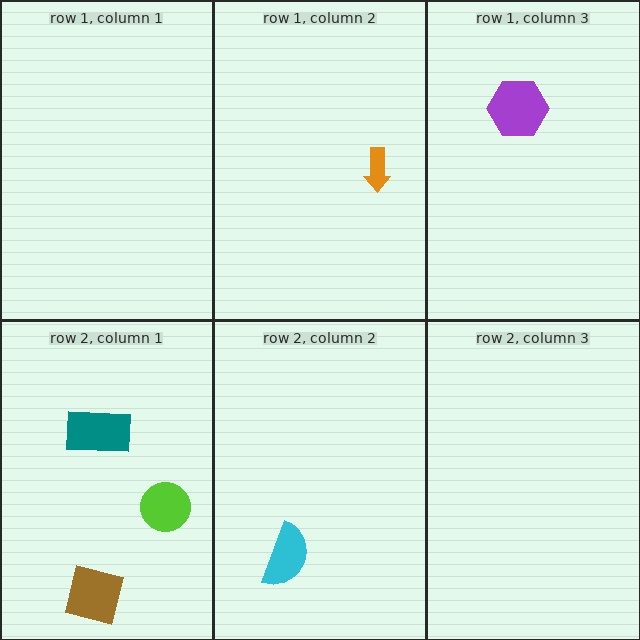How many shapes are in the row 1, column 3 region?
1.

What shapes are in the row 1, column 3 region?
The purple hexagon.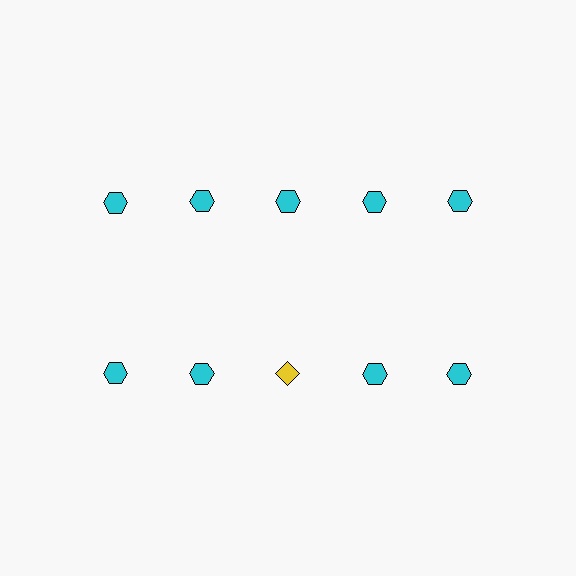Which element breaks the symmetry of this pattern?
The yellow diamond in the second row, center column breaks the symmetry. All other shapes are cyan hexagons.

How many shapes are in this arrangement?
There are 10 shapes arranged in a grid pattern.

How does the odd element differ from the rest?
It differs in both color (yellow instead of cyan) and shape (diamond instead of hexagon).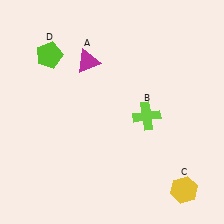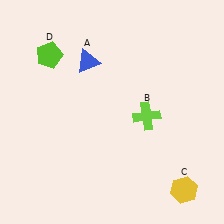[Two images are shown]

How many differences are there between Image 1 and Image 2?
There is 1 difference between the two images.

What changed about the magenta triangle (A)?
In Image 1, A is magenta. In Image 2, it changed to blue.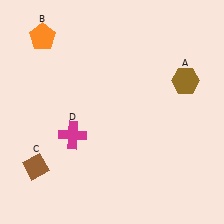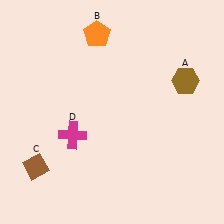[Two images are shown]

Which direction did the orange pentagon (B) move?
The orange pentagon (B) moved right.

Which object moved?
The orange pentagon (B) moved right.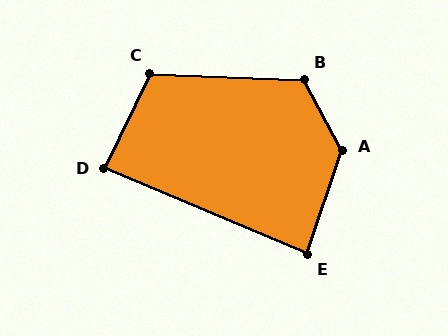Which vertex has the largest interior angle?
A, at approximately 133 degrees.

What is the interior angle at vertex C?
Approximately 114 degrees (obtuse).